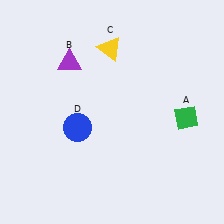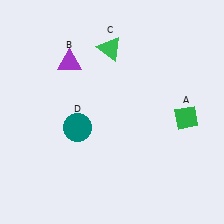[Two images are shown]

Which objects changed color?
C changed from yellow to green. D changed from blue to teal.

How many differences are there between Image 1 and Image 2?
There are 2 differences between the two images.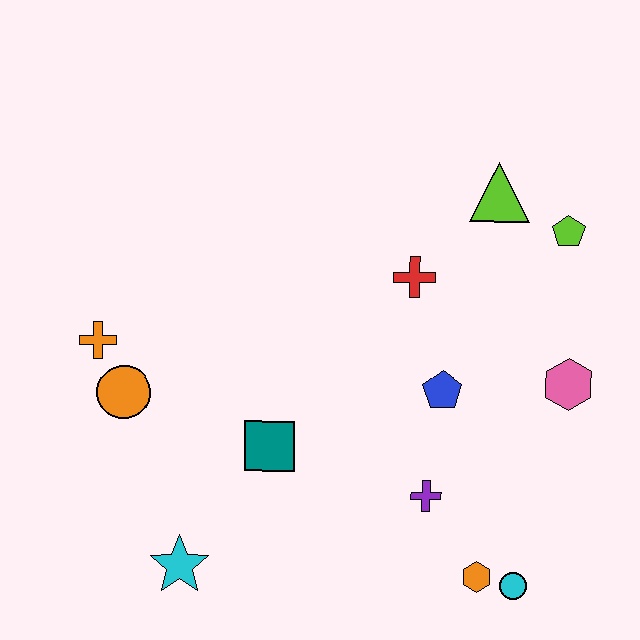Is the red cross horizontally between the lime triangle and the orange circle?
Yes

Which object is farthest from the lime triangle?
The cyan star is farthest from the lime triangle.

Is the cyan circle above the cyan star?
No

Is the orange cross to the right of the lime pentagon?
No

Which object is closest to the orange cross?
The orange circle is closest to the orange cross.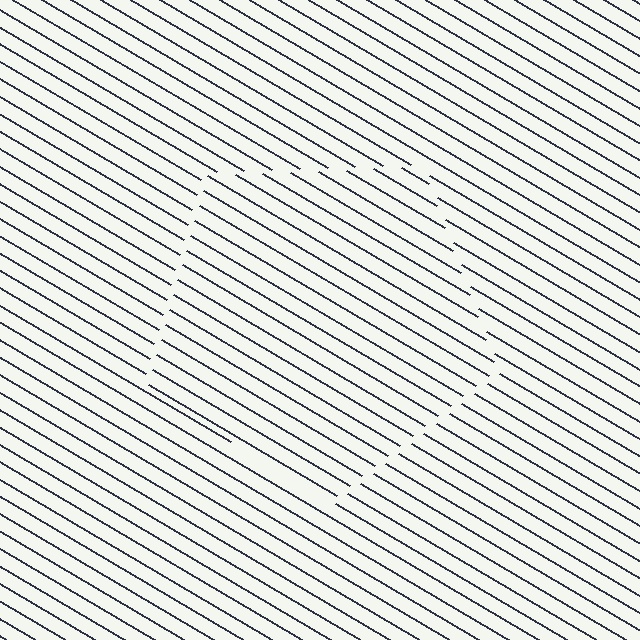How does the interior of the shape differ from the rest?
The interior of the shape contains the same grating, shifted by half a period — the contour is defined by the phase discontinuity where line-ends from the inner and outer gratings abut.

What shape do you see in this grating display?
An illusory pentagon. The interior of the shape contains the same grating, shifted by half a period — the contour is defined by the phase discontinuity where line-ends from the inner and outer gratings abut.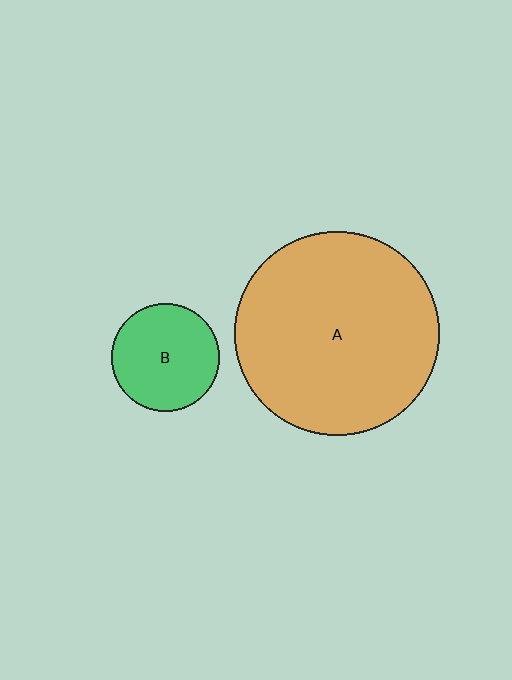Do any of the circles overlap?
No, none of the circles overlap.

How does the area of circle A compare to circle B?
Approximately 3.6 times.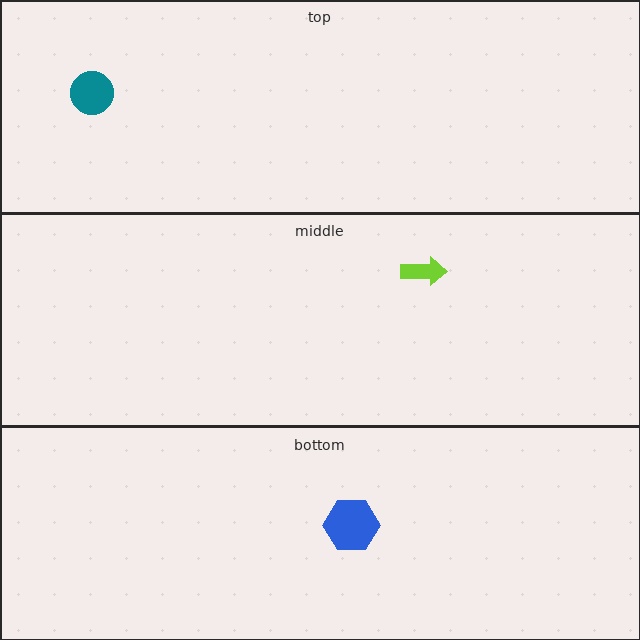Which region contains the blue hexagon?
The bottom region.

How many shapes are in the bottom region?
1.